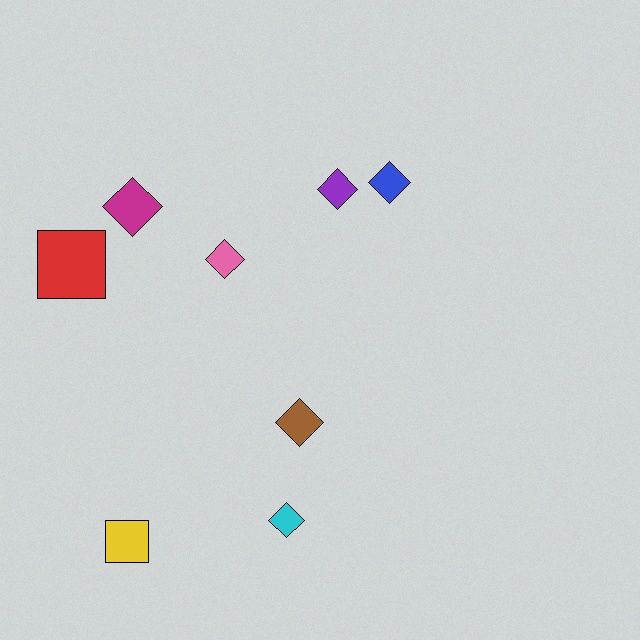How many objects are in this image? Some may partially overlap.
There are 8 objects.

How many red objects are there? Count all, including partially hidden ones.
There is 1 red object.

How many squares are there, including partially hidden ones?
There are 2 squares.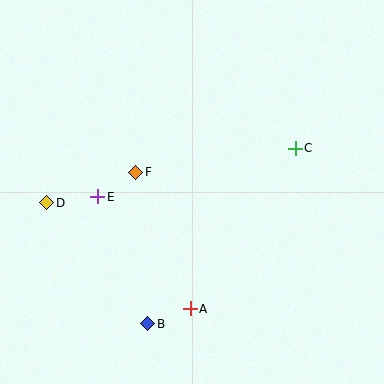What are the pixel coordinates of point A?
Point A is at (190, 309).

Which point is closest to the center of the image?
Point F at (136, 172) is closest to the center.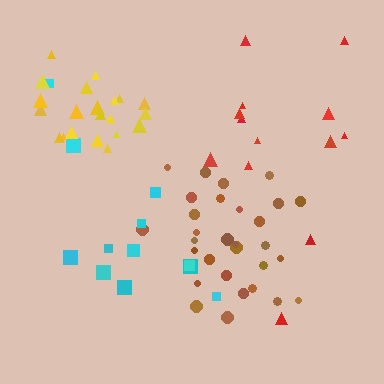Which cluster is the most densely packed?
Brown.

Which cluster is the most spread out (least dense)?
Red.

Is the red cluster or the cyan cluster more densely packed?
Cyan.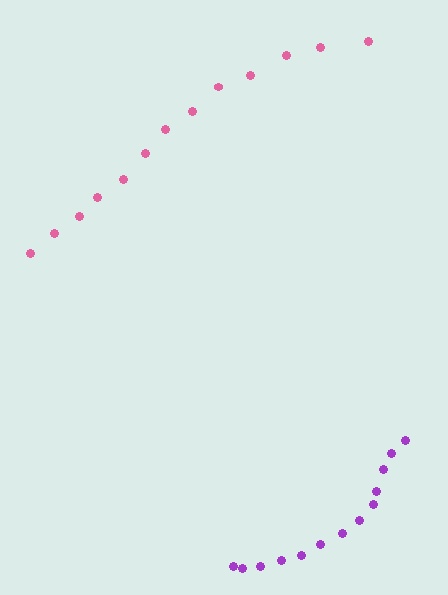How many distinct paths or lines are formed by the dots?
There are 2 distinct paths.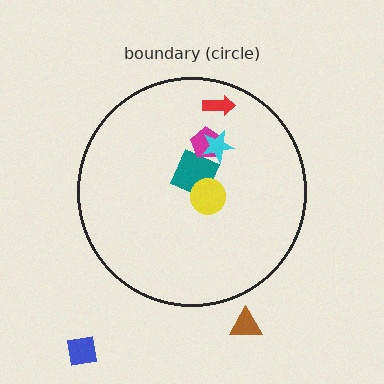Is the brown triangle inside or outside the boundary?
Outside.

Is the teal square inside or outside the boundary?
Inside.